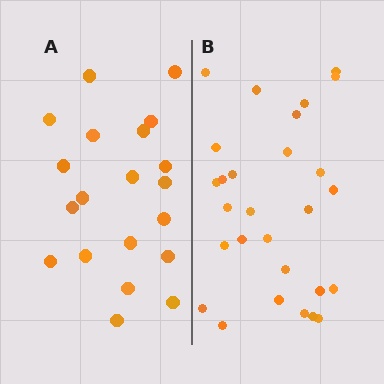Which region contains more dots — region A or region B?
Region B (the right region) has more dots.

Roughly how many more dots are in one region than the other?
Region B has roughly 8 or so more dots than region A.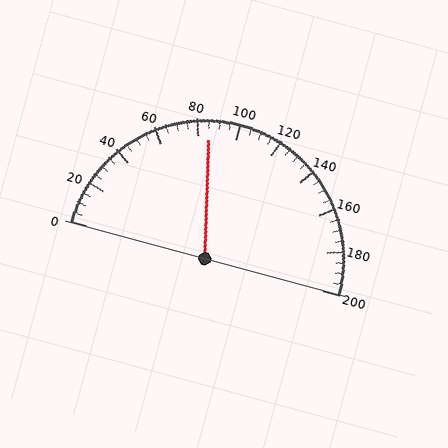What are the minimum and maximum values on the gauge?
The gauge ranges from 0 to 200.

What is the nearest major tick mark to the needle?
The nearest major tick mark is 80.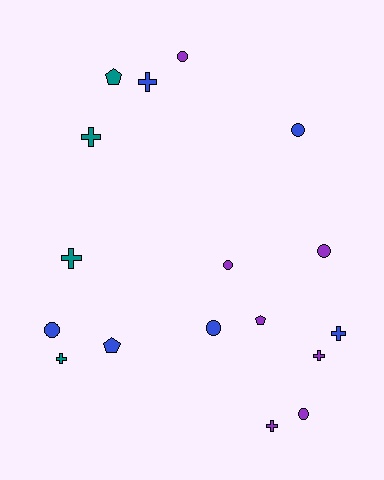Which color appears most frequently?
Purple, with 7 objects.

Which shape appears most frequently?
Circle, with 7 objects.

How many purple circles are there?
There are 4 purple circles.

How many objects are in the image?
There are 17 objects.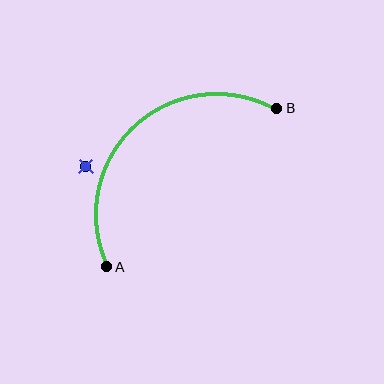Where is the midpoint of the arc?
The arc midpoint is the point on the curve farthest from the straight line joining A and B. It sits above and to the left of that line.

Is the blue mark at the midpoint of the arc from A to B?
No — the blue mark does not lie on the arc at all. It sits slightly outside the curve.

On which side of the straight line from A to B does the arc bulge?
The arc bulges above and to the left of the straight line connecting A and B.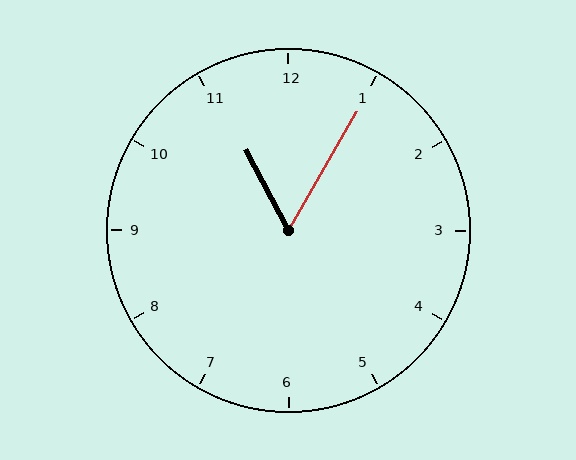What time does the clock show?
11:05.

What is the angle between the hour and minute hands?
Approximately 58 degrees.